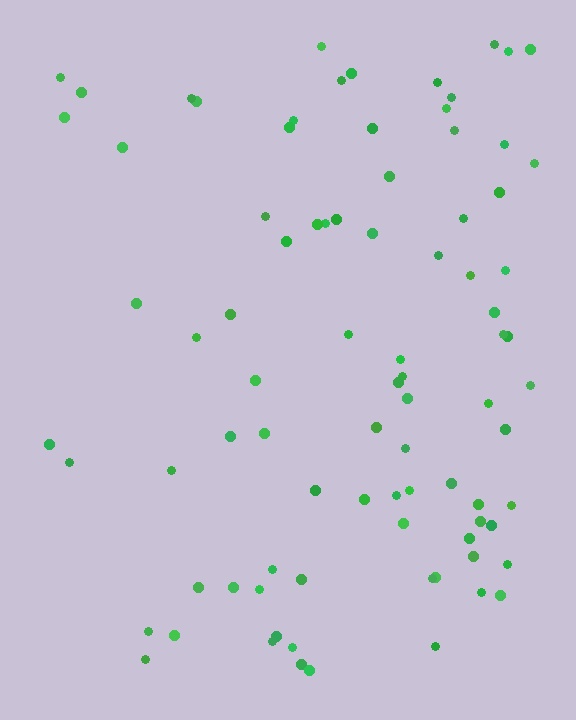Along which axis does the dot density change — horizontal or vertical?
Horizontal.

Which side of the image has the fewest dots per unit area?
The left.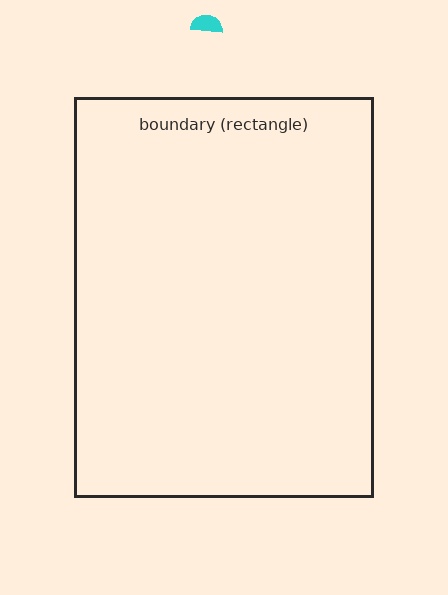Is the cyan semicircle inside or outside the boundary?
Outside.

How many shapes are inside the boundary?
0 inside, 1 outside.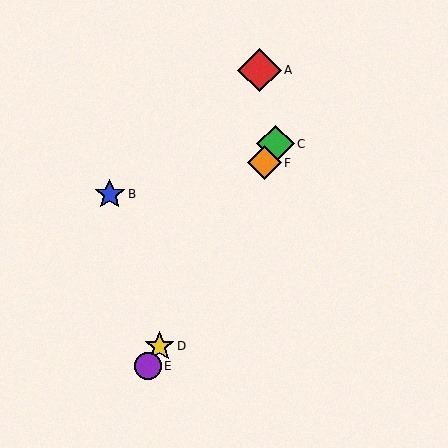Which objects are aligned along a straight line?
Objects C, D, E, F are aligned along a straight line.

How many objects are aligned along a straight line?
4 objects (C, D, E, F) are aligned along a straight line.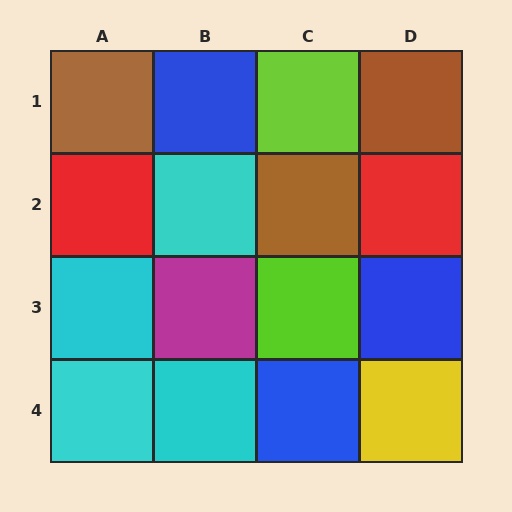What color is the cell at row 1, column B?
Blue.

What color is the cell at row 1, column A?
Brown.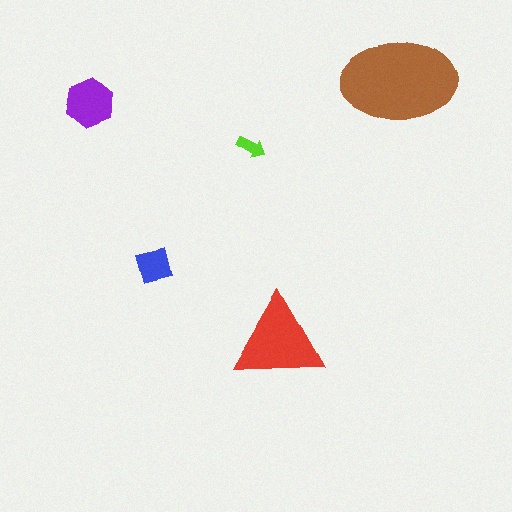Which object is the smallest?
The lime arrow.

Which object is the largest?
The brown ellipse.